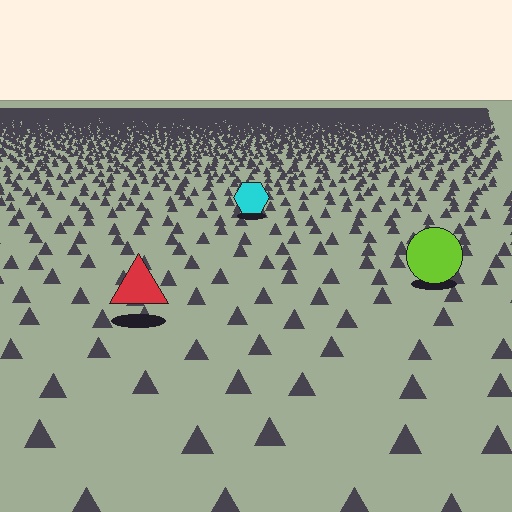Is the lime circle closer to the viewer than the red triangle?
No. The red triangle is closer — you can tell from the texture gradient: the ground texture is coarser near it.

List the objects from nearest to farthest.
From nearest to farthest: the red triangle, the lime circle, the cyan hexagon.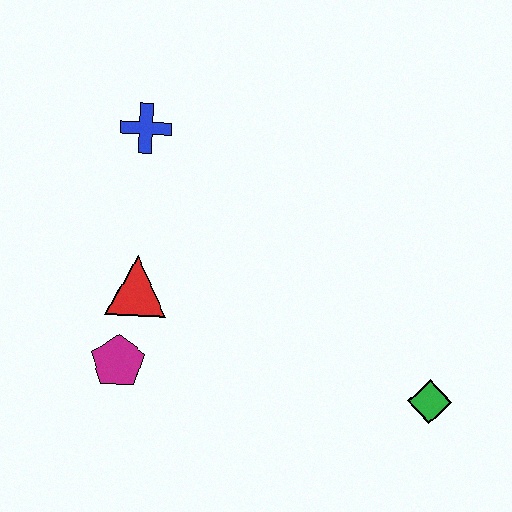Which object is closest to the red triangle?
The magenta pentagon is closest to the red triangle.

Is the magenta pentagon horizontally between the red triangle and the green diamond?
No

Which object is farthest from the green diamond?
The blue cross is farthest from the green diamond.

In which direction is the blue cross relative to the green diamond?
The blue cross is to the left of the green diamond.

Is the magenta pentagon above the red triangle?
No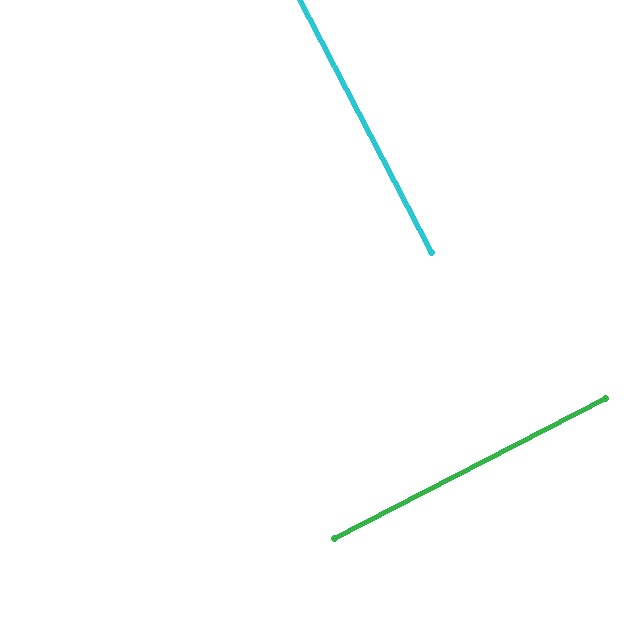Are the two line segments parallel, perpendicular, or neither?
Perpendicular — they meet at approximately 90°.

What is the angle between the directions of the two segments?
Approximately 90 degrees.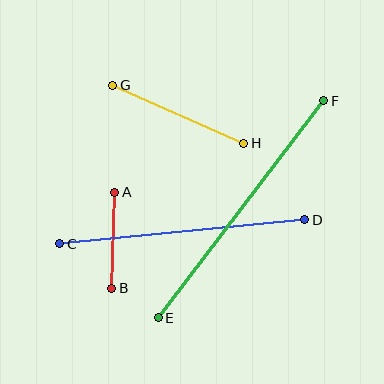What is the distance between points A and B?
The distance is approximately 96 pixels.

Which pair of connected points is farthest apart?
Points E and F are farthest apart.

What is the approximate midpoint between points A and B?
The midpoint is at approximately (113, 240) pixels.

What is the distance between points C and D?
The distance is approximately 246 pixels.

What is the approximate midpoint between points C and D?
The midpoint is at approximately (182, 232) pixels.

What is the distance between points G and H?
The distance is approximately 143 pixels.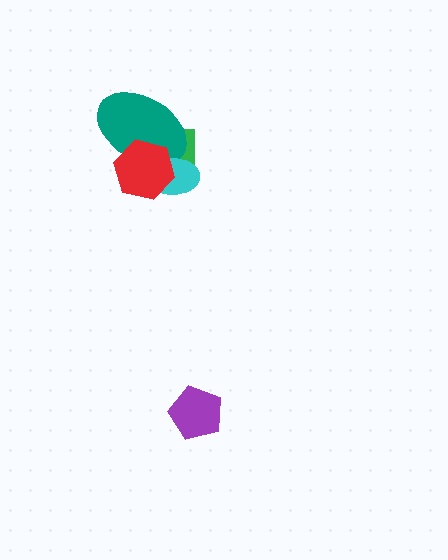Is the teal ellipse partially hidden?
Yes, it is partially covered by another shape.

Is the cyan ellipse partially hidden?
Yes, it is partially covered by another shape.